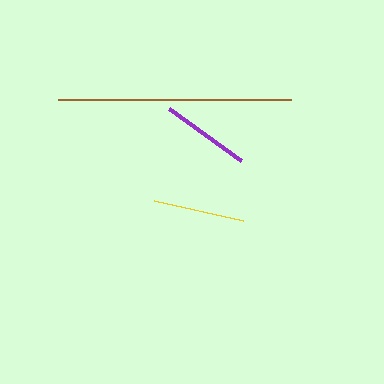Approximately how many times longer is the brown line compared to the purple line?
The brown line is approximately 2.6 times the length of the purple line.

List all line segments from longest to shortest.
From longest to shortest: brown, yellow, purple.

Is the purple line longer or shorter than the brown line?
The brown line is longer than the purple line.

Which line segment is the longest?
The brown line is the longest at approximately 234 pixels.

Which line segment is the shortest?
The purple line is the shortest at approximately 89 pixels.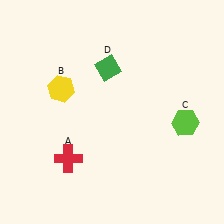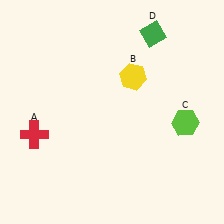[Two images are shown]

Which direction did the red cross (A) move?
The red cross (A) moved left.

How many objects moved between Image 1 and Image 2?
3 objects moved between the two images.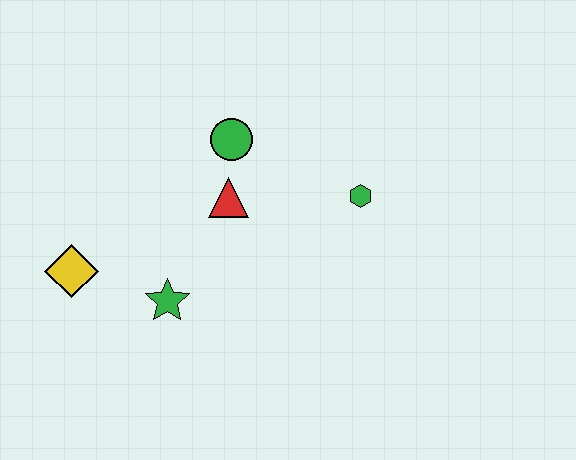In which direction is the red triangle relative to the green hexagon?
The red triangle is to the left of the green hexagon.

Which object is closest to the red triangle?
The green circle is closest to the red triangle.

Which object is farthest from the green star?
The green hexagon is farthest from the green star.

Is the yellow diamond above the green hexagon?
No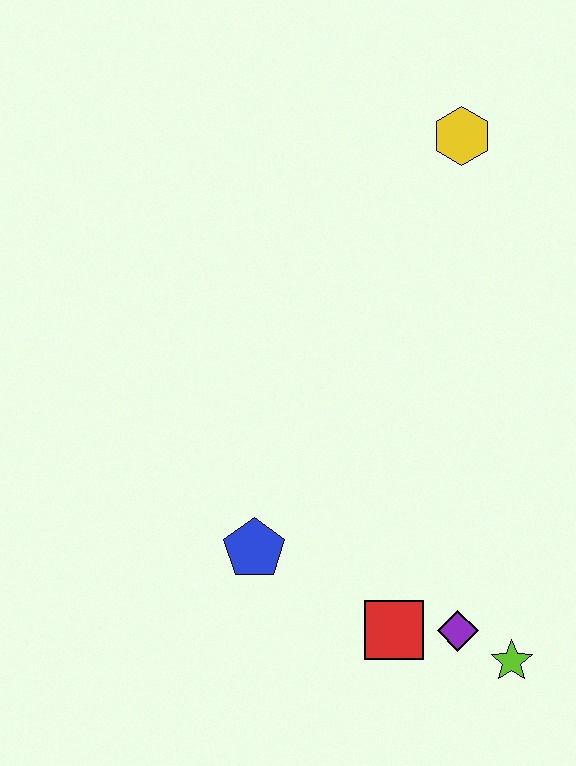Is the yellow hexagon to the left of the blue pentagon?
No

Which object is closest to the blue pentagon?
The red square is closest to the blue pentagon.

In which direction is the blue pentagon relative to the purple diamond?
The blue pentagon is to the left of the purple diamond.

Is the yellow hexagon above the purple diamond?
Yes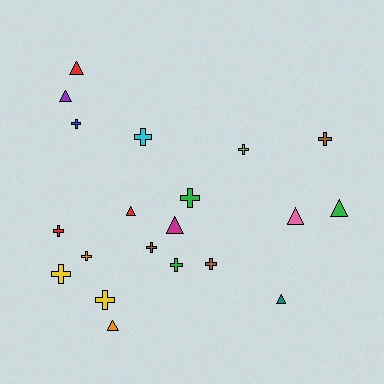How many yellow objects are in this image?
There are 2 yellow objects.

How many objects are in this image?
There are 20 objects.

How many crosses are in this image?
There are 12 crosses.